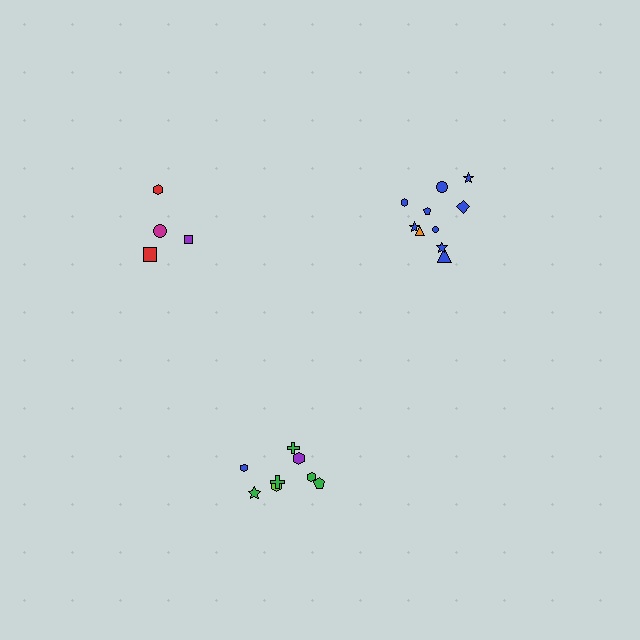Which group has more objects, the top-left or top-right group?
The top-right group.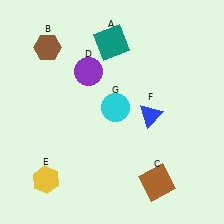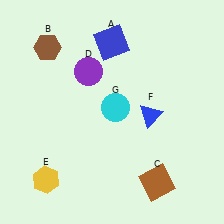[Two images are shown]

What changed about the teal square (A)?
In Image 1, A is teal. In Image 2, it changed to blue.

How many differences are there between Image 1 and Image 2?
There is 1 difference between the two images.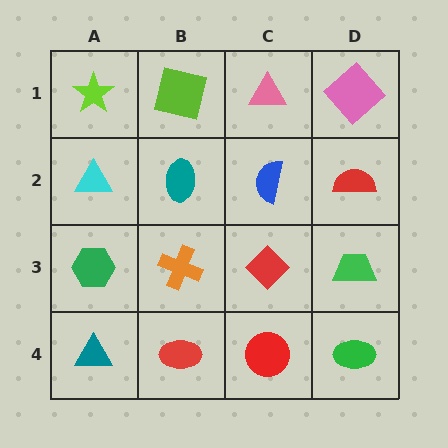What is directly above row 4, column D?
A green trapezoid.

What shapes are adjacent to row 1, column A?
A cyan triangle (row 2, column A), a lime square (row 1, column B).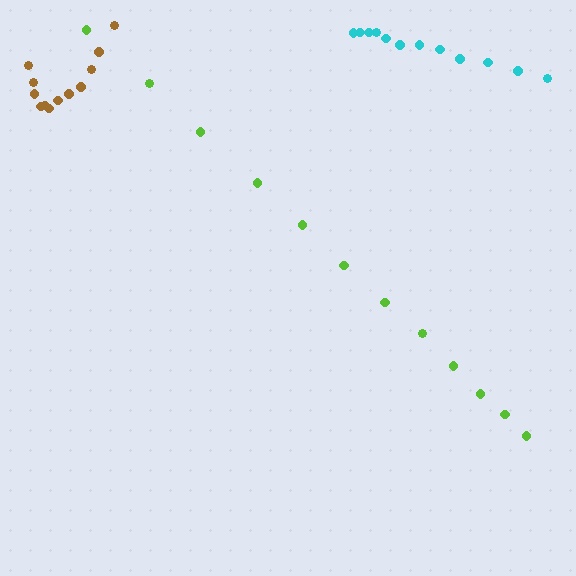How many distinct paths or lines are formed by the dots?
There are 3 distinct paths.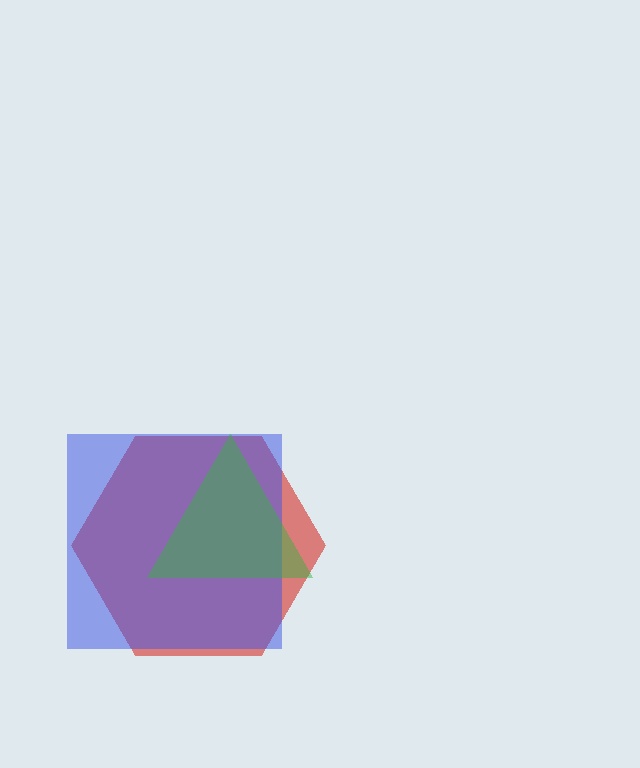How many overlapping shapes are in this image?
There are 3 overlapping shapes in the image.